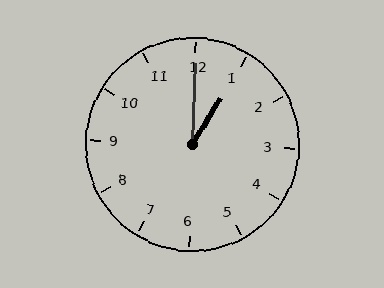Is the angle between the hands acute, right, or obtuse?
It is acute.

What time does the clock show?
1:00.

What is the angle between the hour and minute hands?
Approximately 30 degrees.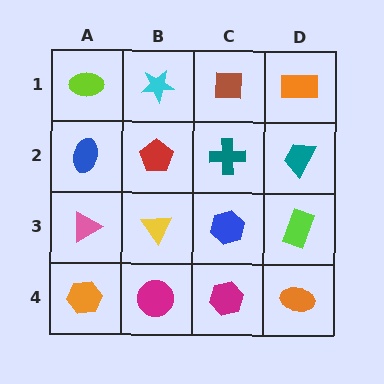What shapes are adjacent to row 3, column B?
A red pentagon (row 2, column B), a magenta circle (row 4, column B), a pink triangle (row 3, column A), a blue hexagon (row 3, column C).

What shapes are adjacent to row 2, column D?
An orange rectangle (row 1, column D), a lime rectangle (row 3, column D), a teal cross (row 2, column C).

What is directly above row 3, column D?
A teal trapezoid.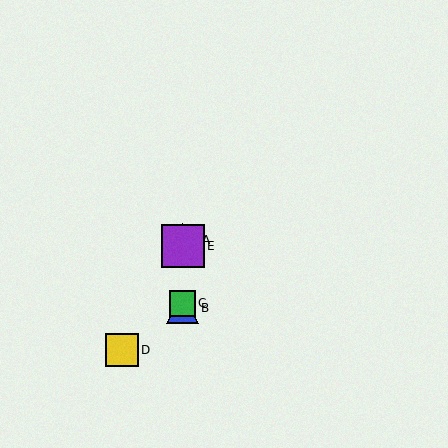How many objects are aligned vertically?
4 objects (A, B, C, E) are aligned vertically.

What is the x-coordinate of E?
Object E is at x≈183.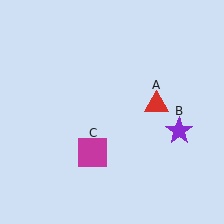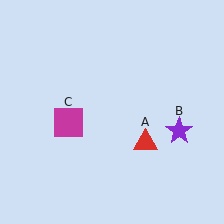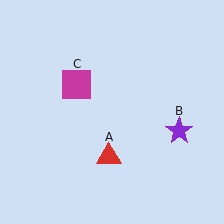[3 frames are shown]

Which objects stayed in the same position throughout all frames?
Purple star (object B) remained stationary.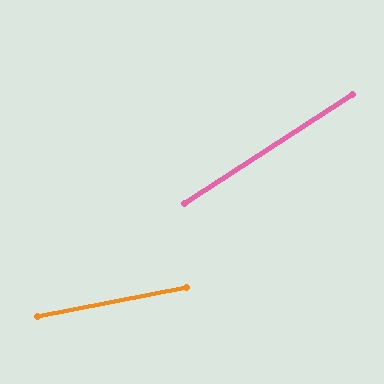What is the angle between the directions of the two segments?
Approximately 22 degrees.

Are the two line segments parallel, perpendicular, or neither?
Neither parallel nor perpendicular — they differ by about 22°.